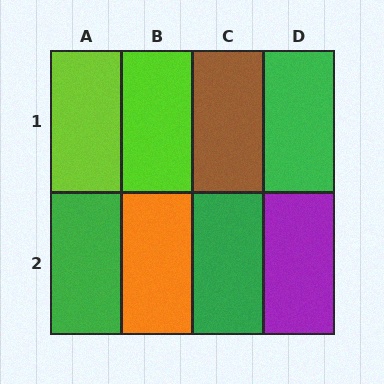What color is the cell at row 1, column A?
Lime.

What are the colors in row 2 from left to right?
Green, orange, green, purple.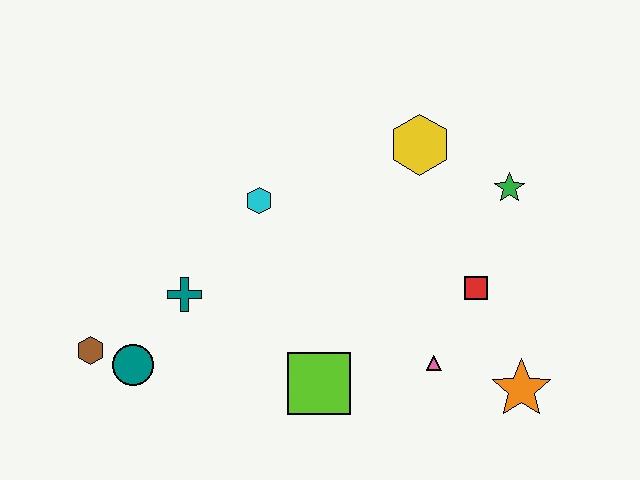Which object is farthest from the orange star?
The brown hexagon is farthest from the orange star.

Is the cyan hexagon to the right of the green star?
No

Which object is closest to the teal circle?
The brown hexagon is closest to the teal circle.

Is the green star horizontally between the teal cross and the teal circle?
No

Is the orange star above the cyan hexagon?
No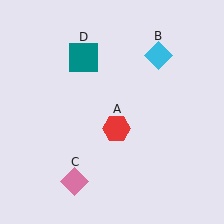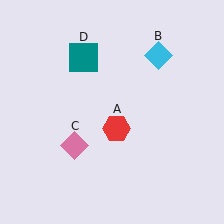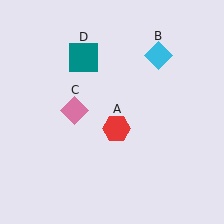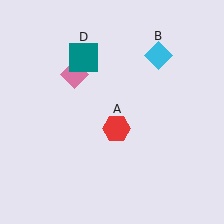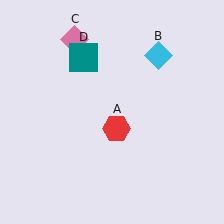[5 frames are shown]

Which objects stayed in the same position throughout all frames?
Red hexagon (object A) and cyan diamond (object B) and teal square (object D) remained stationary.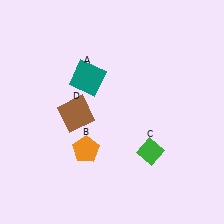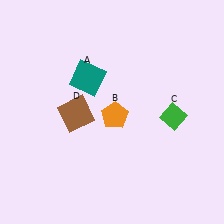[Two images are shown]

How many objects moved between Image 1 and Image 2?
2 objects moved between the two images.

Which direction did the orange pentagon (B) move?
The orange pentagon (B) moved up.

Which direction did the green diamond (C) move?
The green diamond (C) moved up.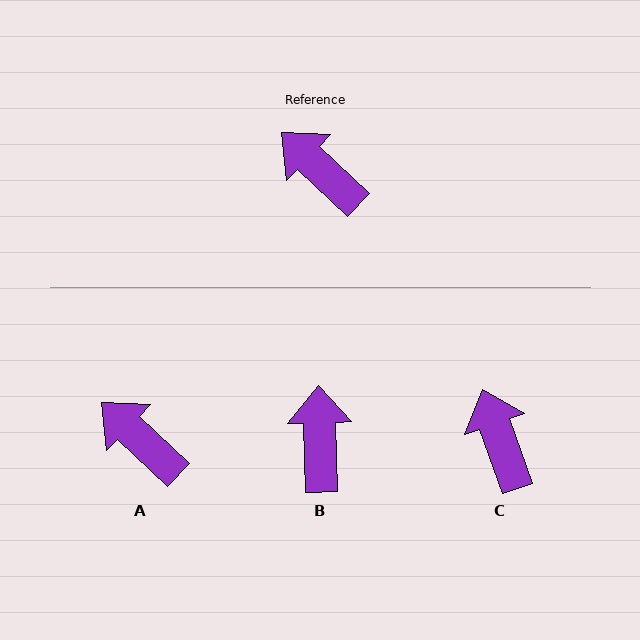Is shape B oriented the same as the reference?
No, it is off by about 45 degrees.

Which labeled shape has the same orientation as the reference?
A.